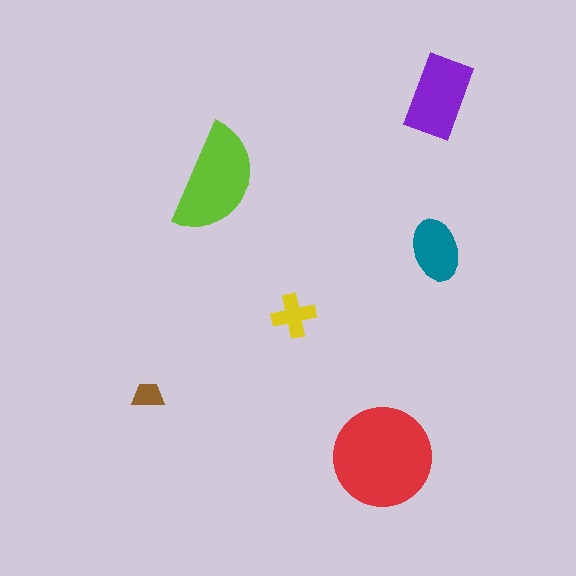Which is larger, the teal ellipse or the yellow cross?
The teal ellipse.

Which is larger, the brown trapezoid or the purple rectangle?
The purple rectangle.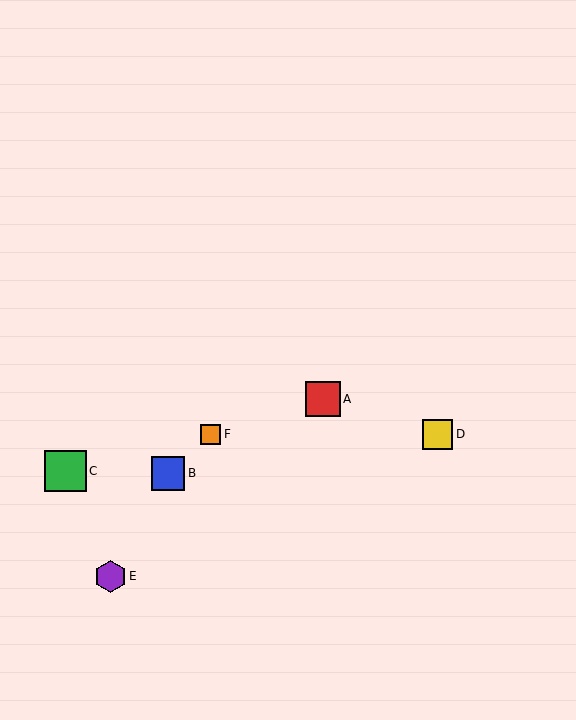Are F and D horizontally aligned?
Yes, both are at y≈434.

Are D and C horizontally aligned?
No, D is at y≈434 and C is at y≈471.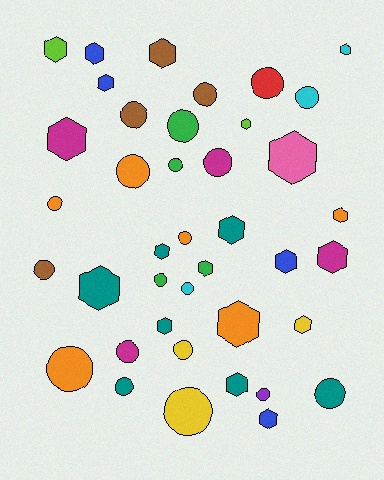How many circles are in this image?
There are 20 circles.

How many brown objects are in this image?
There are 4 brown objects.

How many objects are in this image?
There are 40 objects.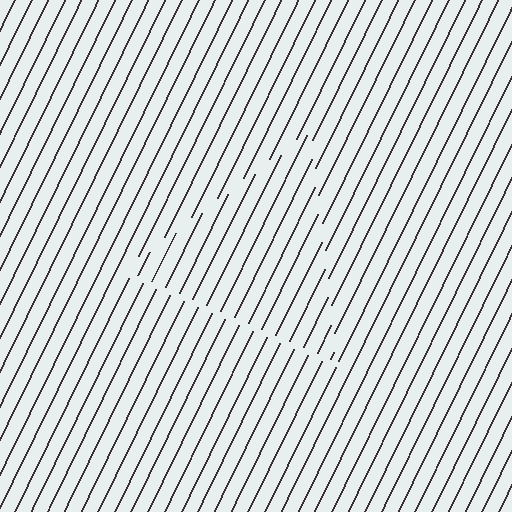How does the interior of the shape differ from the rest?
The interior of the shape contains the same grating, shifted by half a period — the contour is defined by the phase discontinuity where line-ends from the inner and outer gratings abut.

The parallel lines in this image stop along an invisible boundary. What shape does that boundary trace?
An illusory triangle. The interior of the shape contains the same grating, shifted by half a period — the contour is defined by the phase discontinuity where line-ends from the inner and outer gratings abut.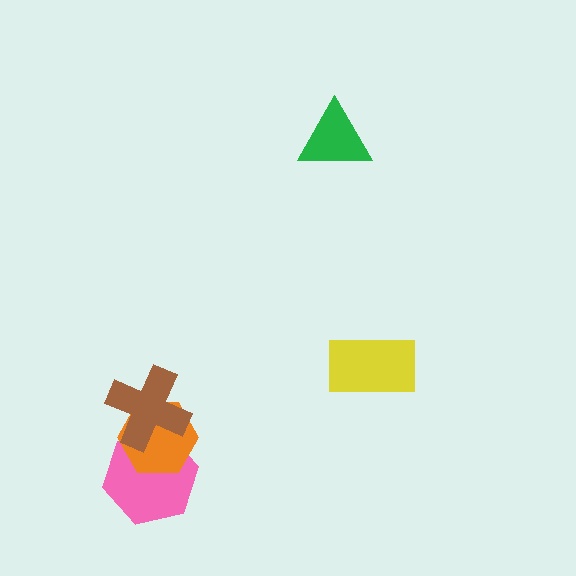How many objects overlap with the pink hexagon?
2 objects overlap with the pink hexagon.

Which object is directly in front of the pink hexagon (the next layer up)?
The orange hexagon is directly in front of the pink hexagon.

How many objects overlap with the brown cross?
2 objects overlap with the brown cross.